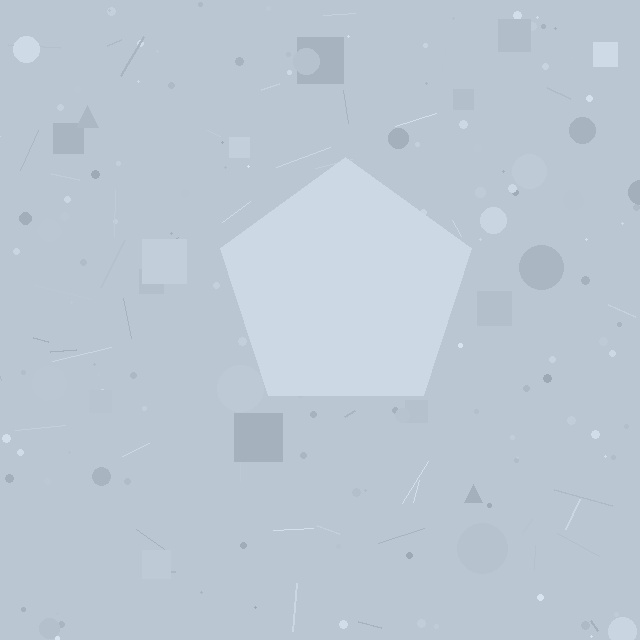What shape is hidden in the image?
A pentagon is hidden in the image.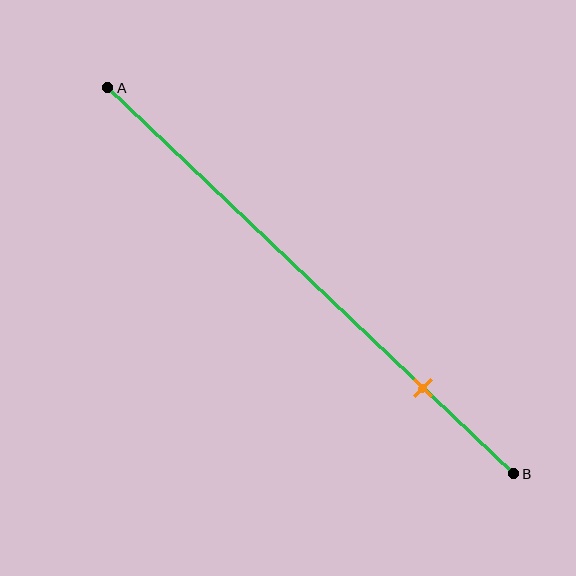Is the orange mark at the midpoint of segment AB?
No, the mark is at about 80% from A, not at the 50% midpoint.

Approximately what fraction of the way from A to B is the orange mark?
The orange mark is approximately 80% of the way from A to B.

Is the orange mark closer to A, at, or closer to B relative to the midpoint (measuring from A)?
The orange mark is closer to point B than the midpoint of segment AB.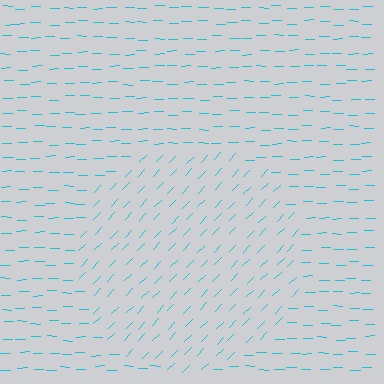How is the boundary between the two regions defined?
The boundary is defined purely by a change in line orientation (approximately 45 degrees difference). All lines are the same color and thickness.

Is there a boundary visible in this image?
Yes, there is a texture boundary formed by a change in line orientation.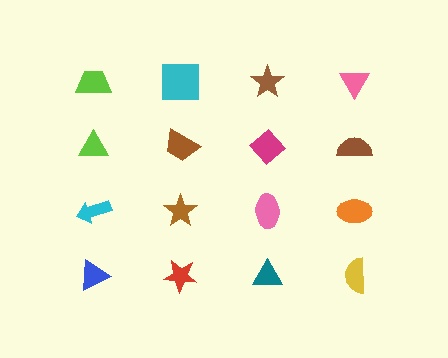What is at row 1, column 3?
A brown star.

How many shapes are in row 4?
4 shapes.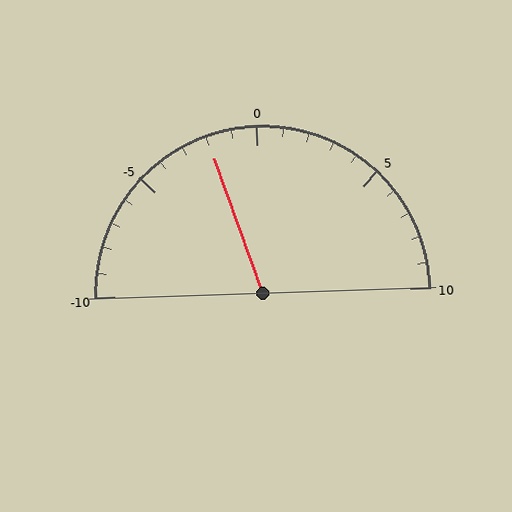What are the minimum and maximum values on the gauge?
The gauge ranges from -10 to 10.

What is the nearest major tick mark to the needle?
The nearest major tick mark is 0.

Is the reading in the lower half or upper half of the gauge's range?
The reading is in the lower half of the range (-10 to 10).